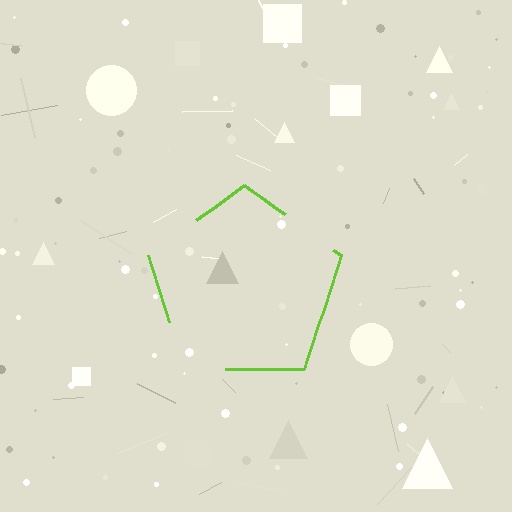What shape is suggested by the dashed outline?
The dashed outline suggests a pentagon.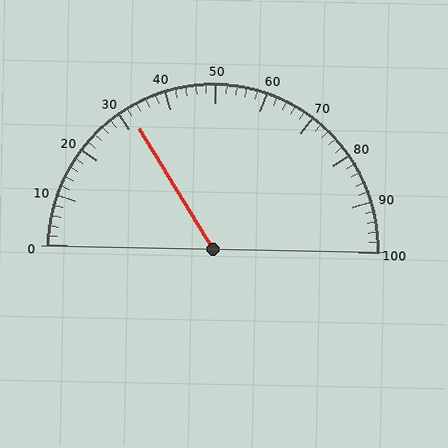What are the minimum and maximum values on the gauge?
The gauge ranges from 0 to 100.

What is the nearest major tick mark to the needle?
The nearest major tick mark is 30.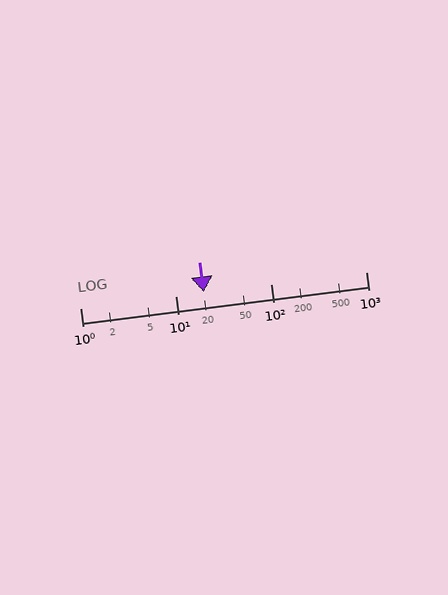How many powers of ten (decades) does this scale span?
The scale spans 3 decades, from 1 to 1000.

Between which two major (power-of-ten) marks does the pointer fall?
The pointer is between 10 and 100.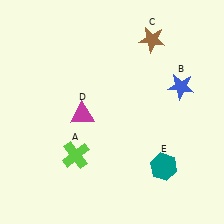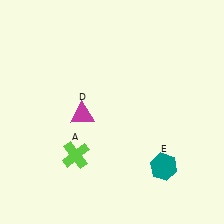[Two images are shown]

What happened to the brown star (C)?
The brown star (C) was removed in Image 2. It was in the top-right area of Image 1.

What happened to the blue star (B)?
The blue star (B) was removed in Image 2. It was in the top-right area of Image 1.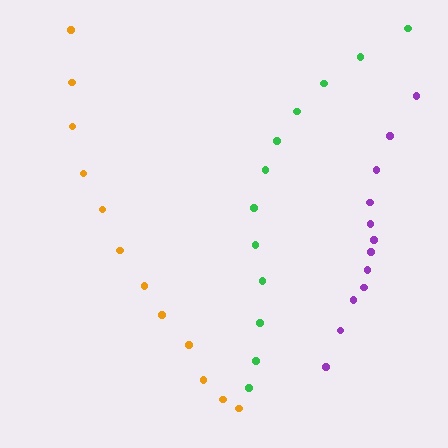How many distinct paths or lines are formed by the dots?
There are 3 distinct paths.